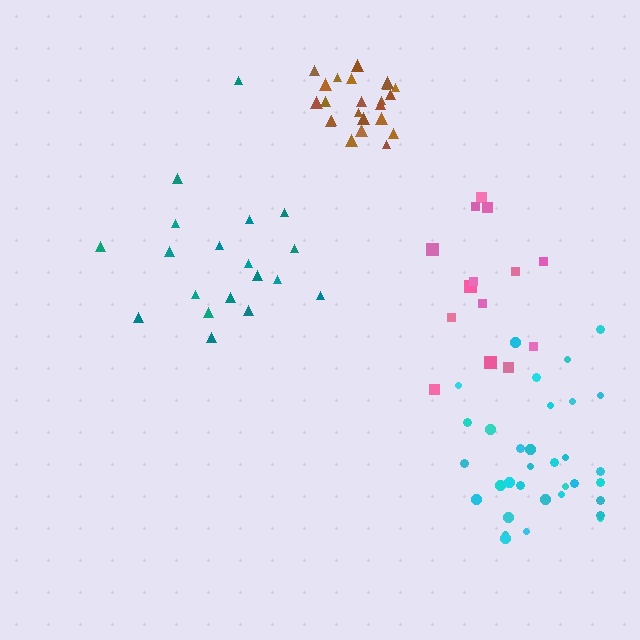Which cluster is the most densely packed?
Brown.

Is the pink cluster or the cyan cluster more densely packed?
Cyan.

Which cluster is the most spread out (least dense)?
Pink.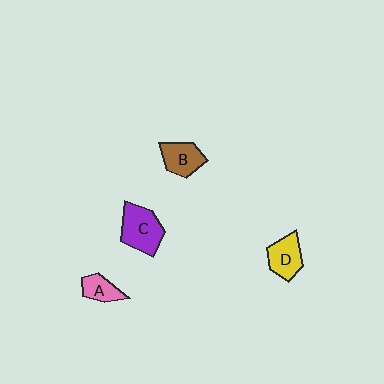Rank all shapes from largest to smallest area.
From largest to smallest: C (purple), D (yellow), B (brown), A (pink).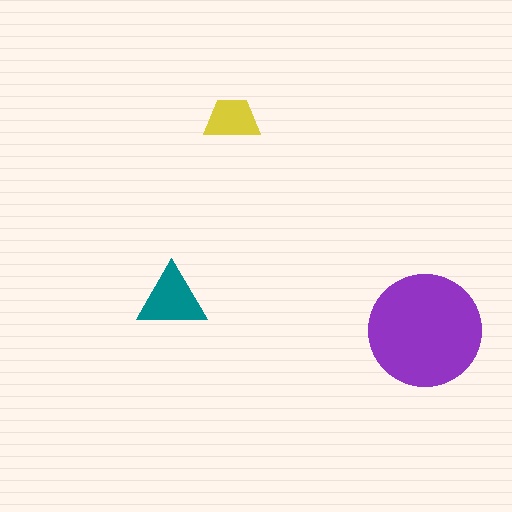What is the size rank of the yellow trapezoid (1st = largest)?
3rd.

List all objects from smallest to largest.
The yellow trapezoid, the teal triangle, the purple circle.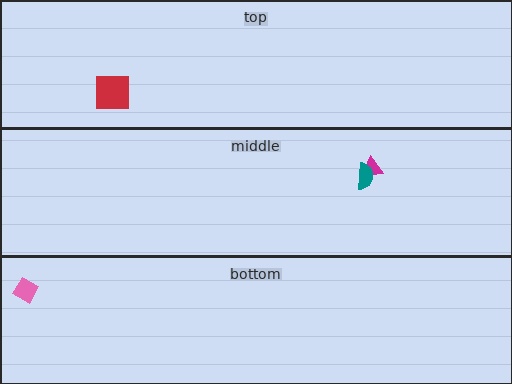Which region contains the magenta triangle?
The middle region.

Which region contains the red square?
The top region.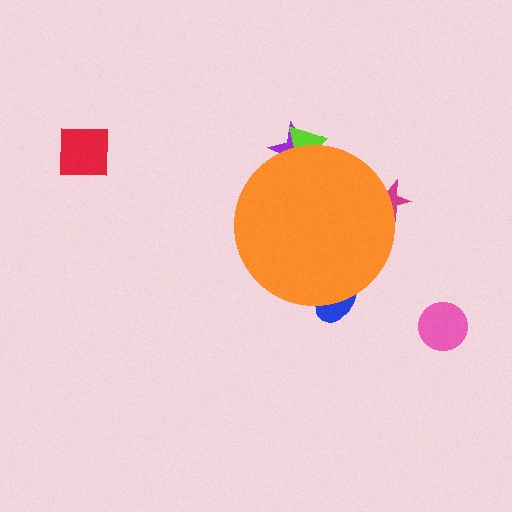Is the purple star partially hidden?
Yes, the purple star is partially hidden behind the orange circle.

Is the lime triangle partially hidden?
Yes, the lime triangle is partially hidden behind the orange circle.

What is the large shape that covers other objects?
An orange circle.